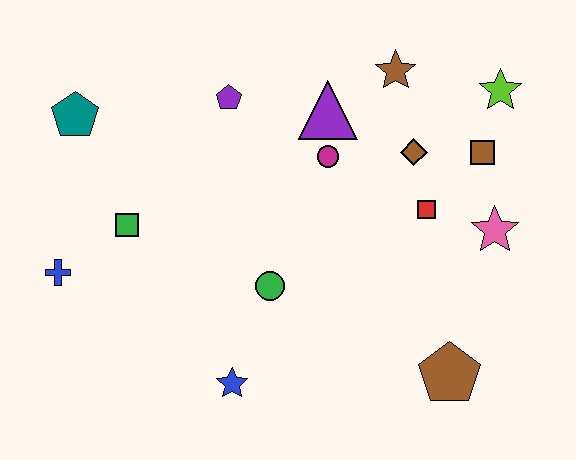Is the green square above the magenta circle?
No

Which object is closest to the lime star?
The brown square is closest to the lime star.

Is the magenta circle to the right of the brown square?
No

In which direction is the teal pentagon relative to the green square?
The teal pentagon is above the green square.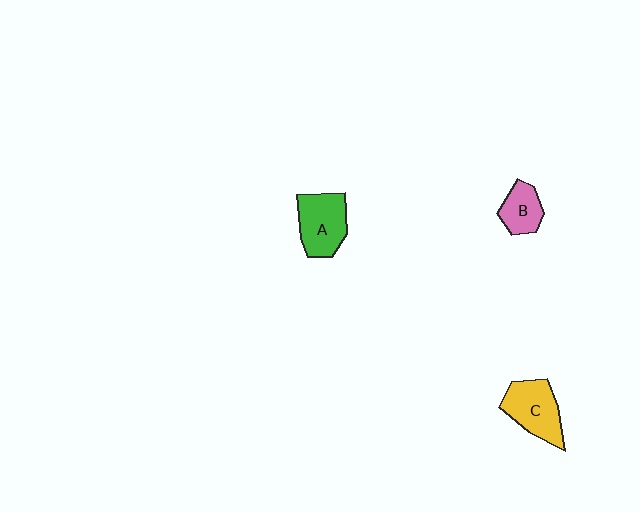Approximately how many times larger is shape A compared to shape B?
Approximately 1.6 times.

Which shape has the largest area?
Shape A (green).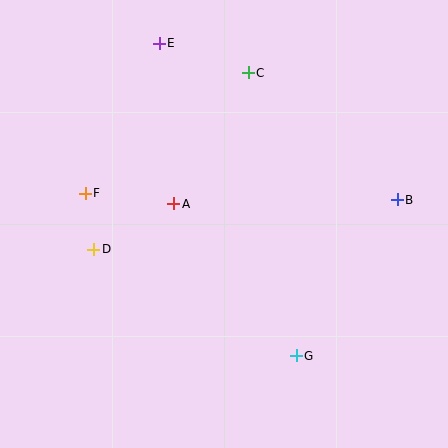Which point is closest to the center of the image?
Point A at (174, 204) is closest to the center.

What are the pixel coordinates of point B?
Point B is at (397, 200).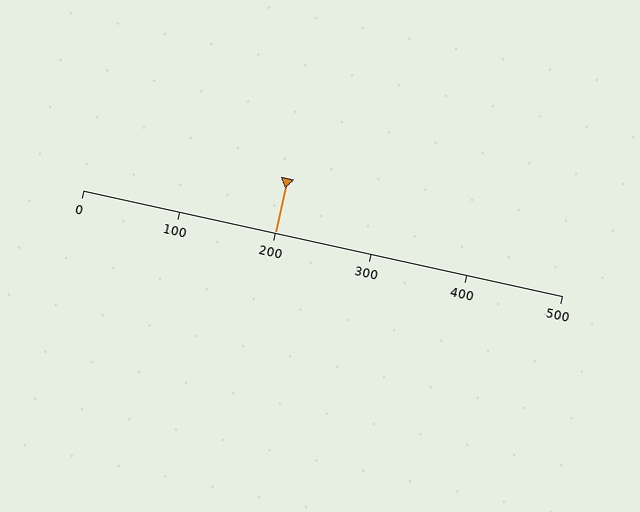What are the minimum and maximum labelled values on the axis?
The axis runs from 0 to 500.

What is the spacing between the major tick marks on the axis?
The major ticks are spaced 100 apart.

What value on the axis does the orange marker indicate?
The marker indicates approximately 200.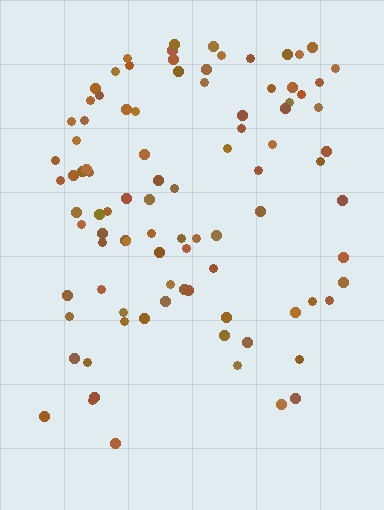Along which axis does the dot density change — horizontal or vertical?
Vertical.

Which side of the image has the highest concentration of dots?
The top.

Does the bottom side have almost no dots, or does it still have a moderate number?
Still a moderate number, just noticeably fewer than the top.